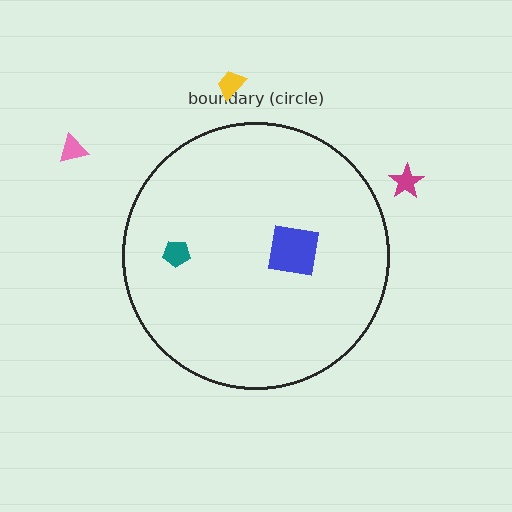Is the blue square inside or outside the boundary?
Inside.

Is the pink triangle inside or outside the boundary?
Outside.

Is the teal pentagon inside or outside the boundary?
Inside.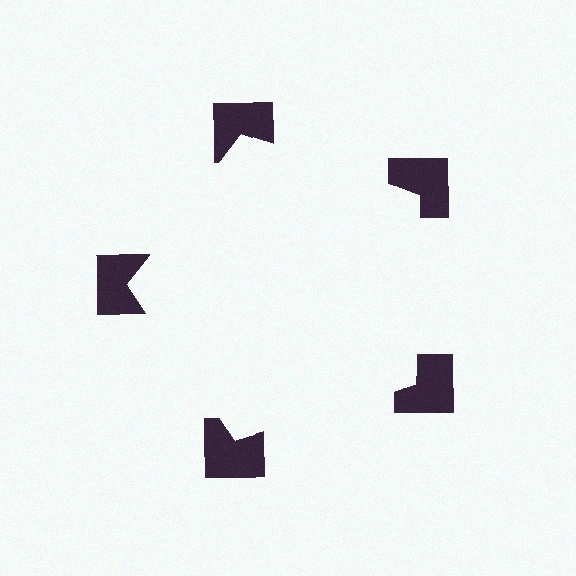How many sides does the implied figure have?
5 sides.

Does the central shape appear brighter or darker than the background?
It typically appears slightly brighter than the background, even though no actual brightness change is drawn.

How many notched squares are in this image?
There are 5 — one at each vertex of the illusory pentagon.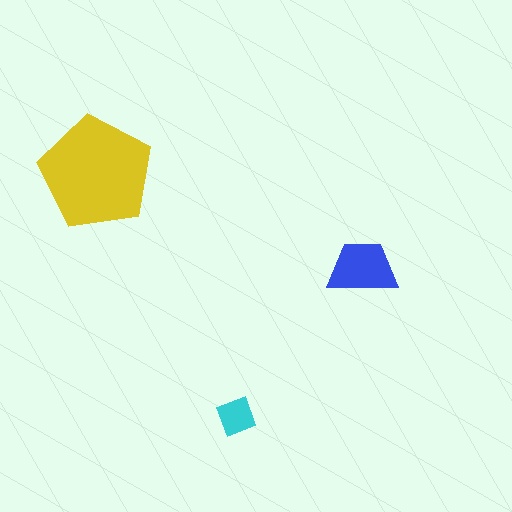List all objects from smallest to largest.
The cyan diamond, the blue trapezoid, the yellow pentagon.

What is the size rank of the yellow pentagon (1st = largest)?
1st.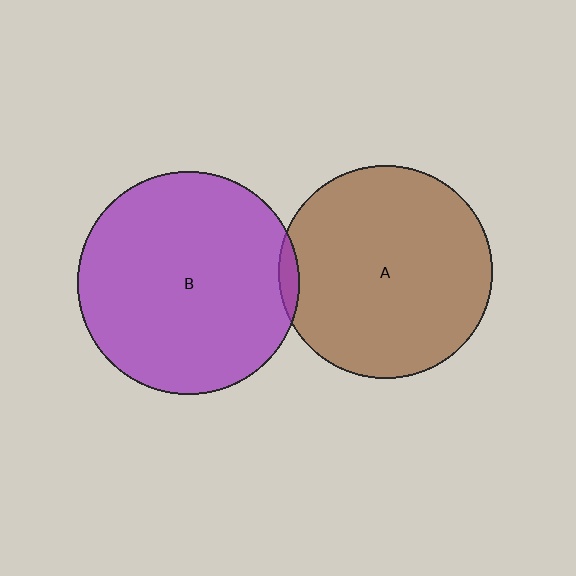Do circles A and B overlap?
Yes.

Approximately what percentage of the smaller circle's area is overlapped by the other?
Approximately 5%.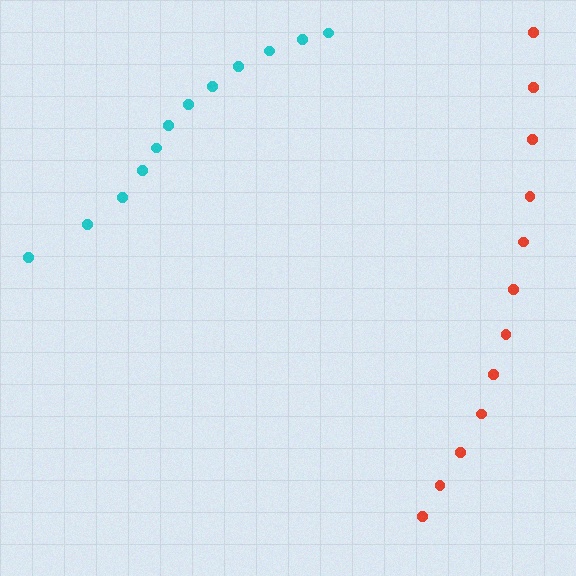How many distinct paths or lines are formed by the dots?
There are 2 distinct paths.